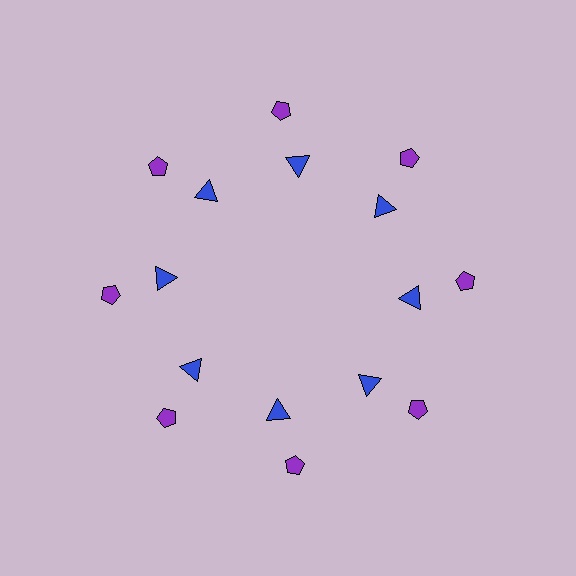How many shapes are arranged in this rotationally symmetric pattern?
There are 16 shapes, arranged in 8 groups of 2.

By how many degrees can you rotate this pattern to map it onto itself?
The pattern maps onto itself every 45 degrees of rotation.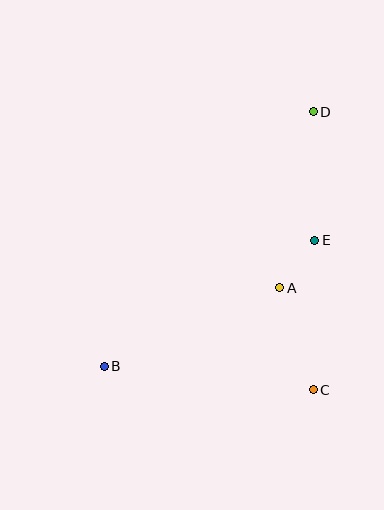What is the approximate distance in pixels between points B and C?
The distance between B and C is approximately 210 pixels.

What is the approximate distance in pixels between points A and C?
The distance between A and C is approximately 107 pixels.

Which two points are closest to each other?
Points A and E are closest to each other.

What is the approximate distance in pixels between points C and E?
The distance between C and E is approximately 150 pixels.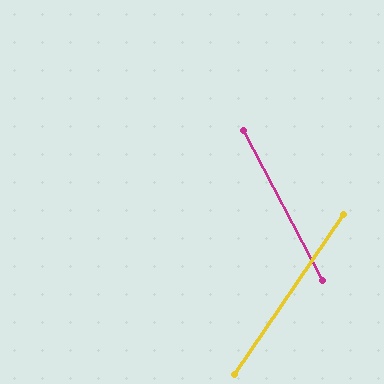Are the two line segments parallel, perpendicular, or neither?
Neither parallel nor perpendicular — they differ by about 62°.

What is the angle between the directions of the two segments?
Approximately 62 degrees.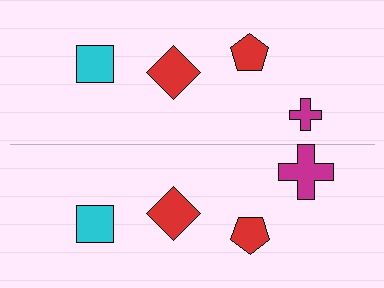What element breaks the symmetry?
The magenta cross on the bottom side has a different size than its mirror counterpart.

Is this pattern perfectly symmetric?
No, the pattern is not perfectly symmetric. The magenta cross on the bottom side has a different size than its mirror counterpart.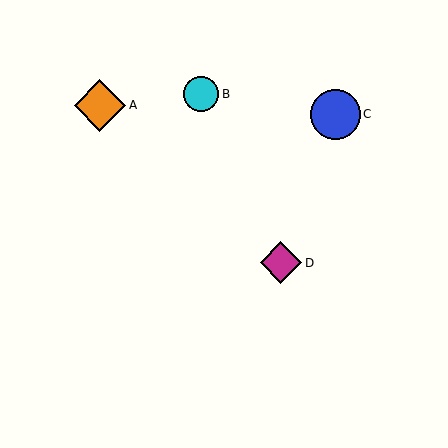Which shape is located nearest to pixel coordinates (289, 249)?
The magenta diamond (labeled D) at (281, 263) is nearest to that location.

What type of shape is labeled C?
Shape C is a blue circle.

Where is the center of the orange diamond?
The center of the orange diamond is at (100, 105).